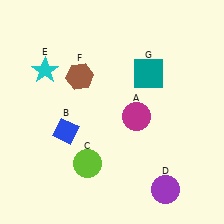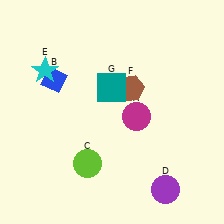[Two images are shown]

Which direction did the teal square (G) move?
The teal square (G) moved left.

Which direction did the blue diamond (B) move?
The blue diamond (B) moved up.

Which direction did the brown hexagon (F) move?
The brown hexagon (F) moved right.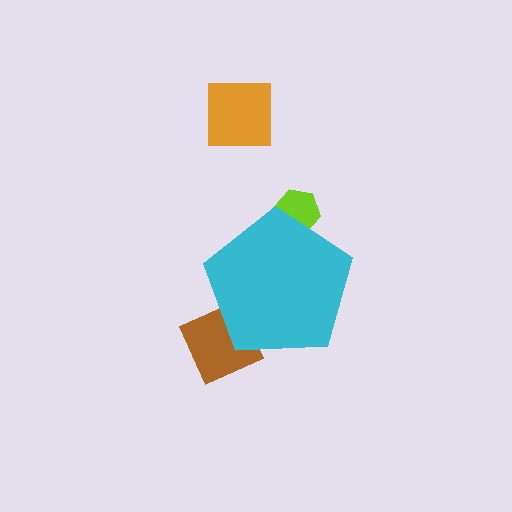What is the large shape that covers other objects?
A cyan pentagon.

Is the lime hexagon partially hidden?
Yes, the lime hexagon is partially hidden behind the cyan pentagon.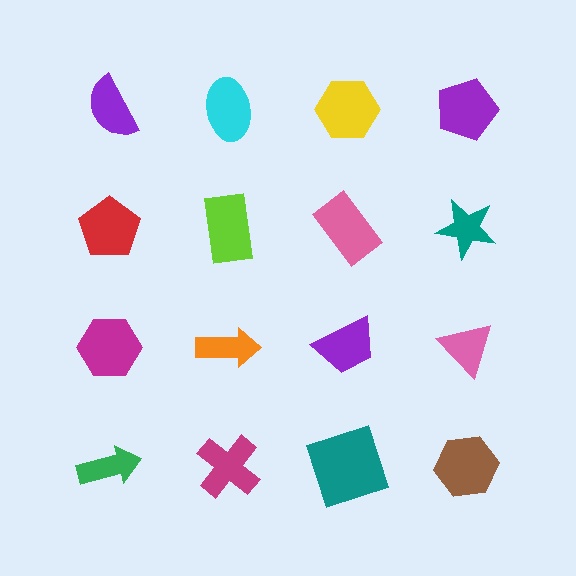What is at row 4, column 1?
A green arrow.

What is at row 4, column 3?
A teal square.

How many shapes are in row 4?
4 shapes.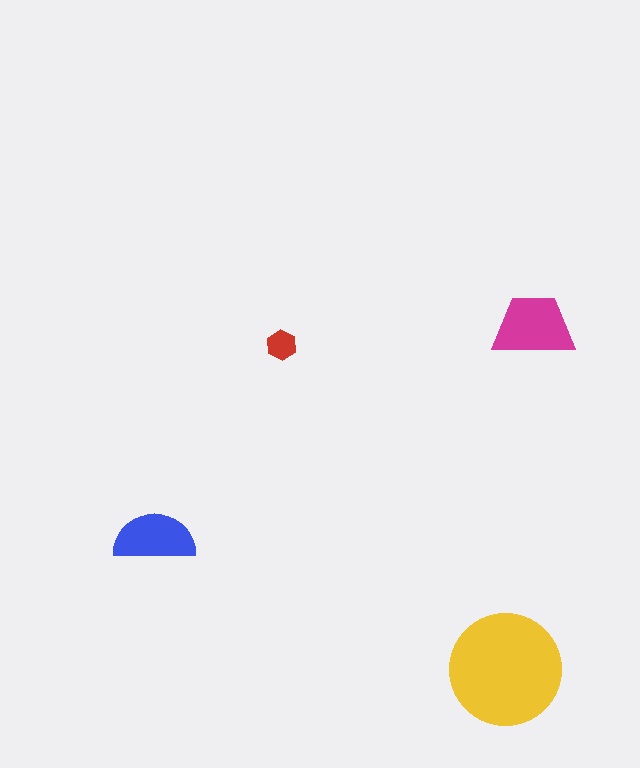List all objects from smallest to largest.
The red hexagon, the blue semicircle, the magenta trapezoid, the yellow circle.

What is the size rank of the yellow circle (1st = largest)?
1st.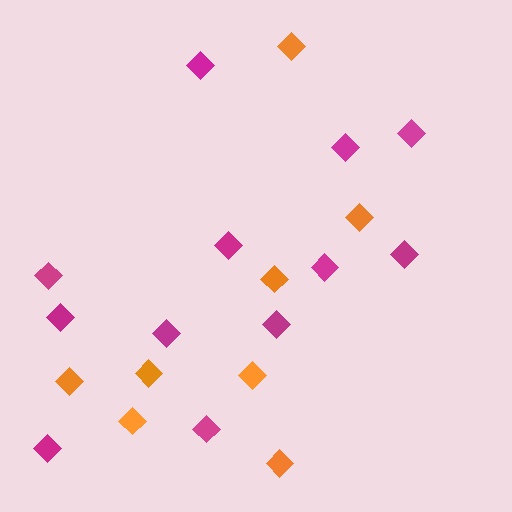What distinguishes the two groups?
There are 2 groups: one group of orange diamonds (8) and one group of magenta diamonds (12).